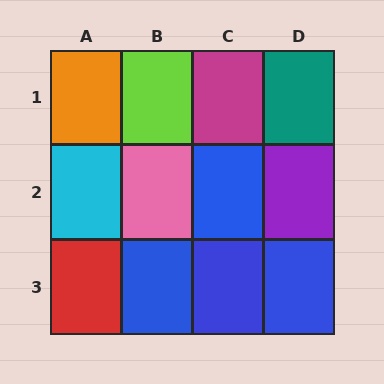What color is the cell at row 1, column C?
Magenta.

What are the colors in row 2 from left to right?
Cyan, pink, blue, purple.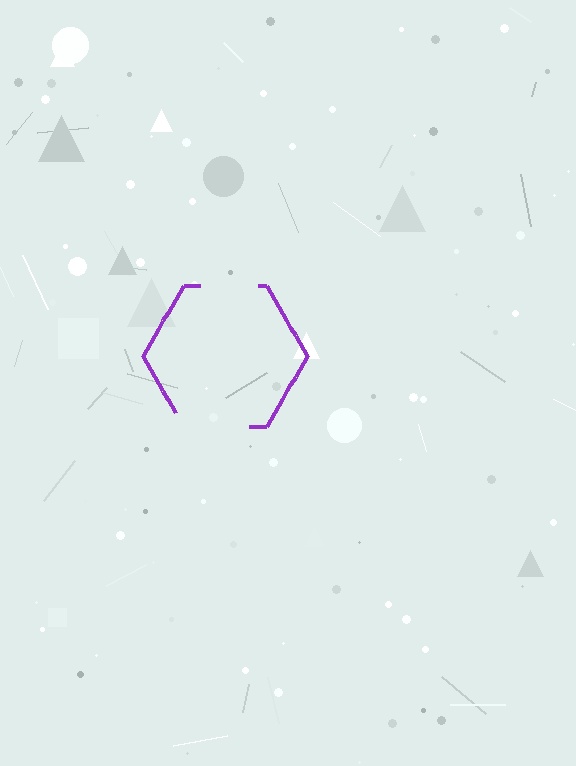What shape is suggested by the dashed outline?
The dashed outline suggests a hexagon.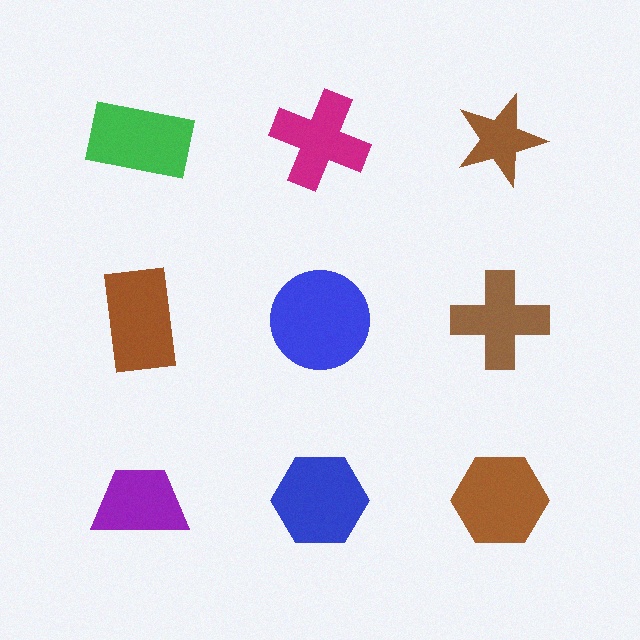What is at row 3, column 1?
A purple trapezoid.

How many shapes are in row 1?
3 shapes.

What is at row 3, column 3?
A brown hexagon.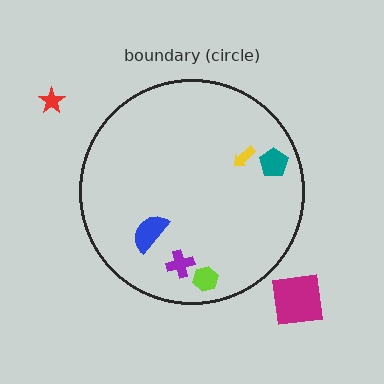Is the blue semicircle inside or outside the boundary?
Inside.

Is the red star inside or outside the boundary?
Outside.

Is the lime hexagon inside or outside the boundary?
Inside.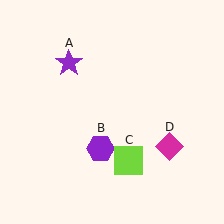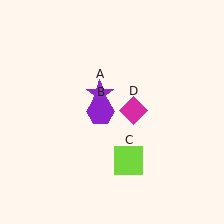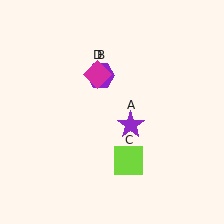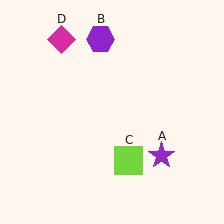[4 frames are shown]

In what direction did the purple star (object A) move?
The purple star (object A) moved down and to the right.